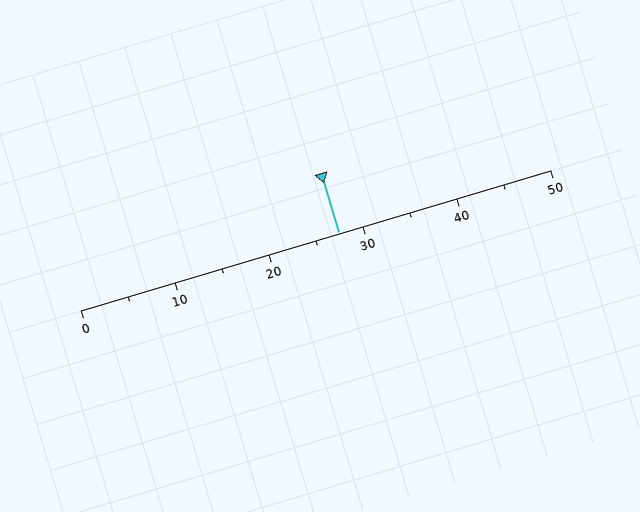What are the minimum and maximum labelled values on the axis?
The axis runs from 0 to 50.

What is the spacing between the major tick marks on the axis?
The major ticks are spaced 10 apart.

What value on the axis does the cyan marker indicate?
The marker indicates approximately 27.5.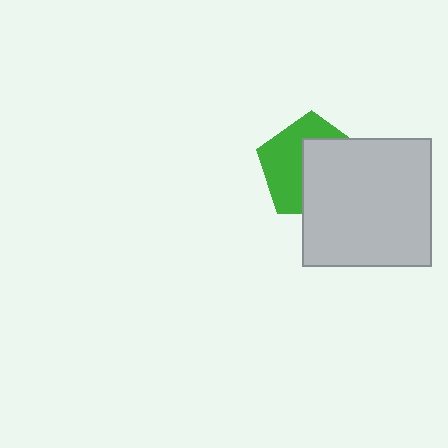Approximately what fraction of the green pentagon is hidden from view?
Roughly 53% of the green pentagon is hidden behind the light gray square.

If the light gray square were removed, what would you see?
You would see the complete green pentagon.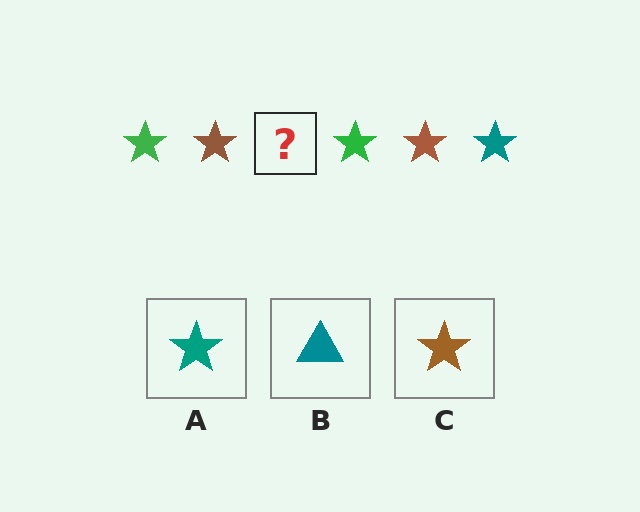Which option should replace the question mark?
Option A.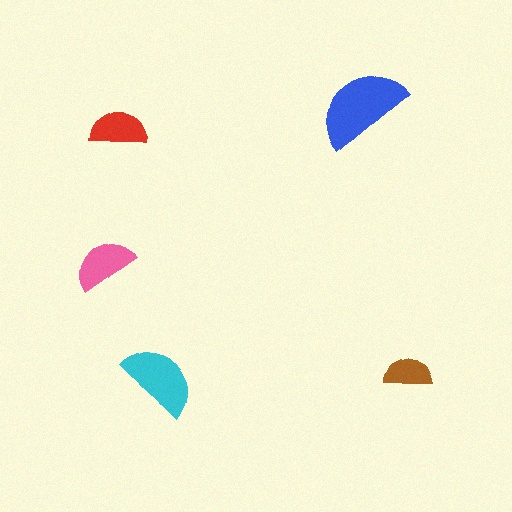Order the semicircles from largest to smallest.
the blue one, the cyan one, the pink one, the red one, the brown one.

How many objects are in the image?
There are 5 objects in the image.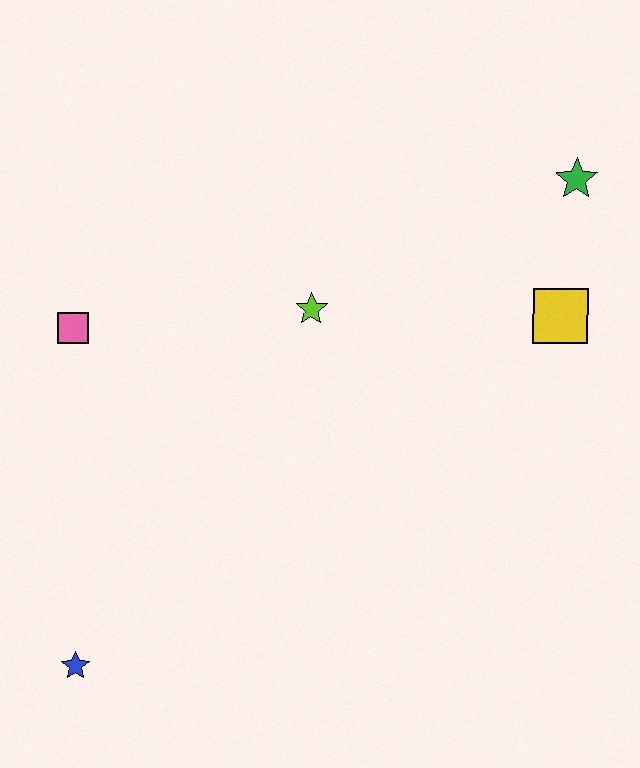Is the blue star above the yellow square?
No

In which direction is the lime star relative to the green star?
The lime star is to the left of the green star.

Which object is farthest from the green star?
The blue star is farthest from the green star.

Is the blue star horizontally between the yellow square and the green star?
No